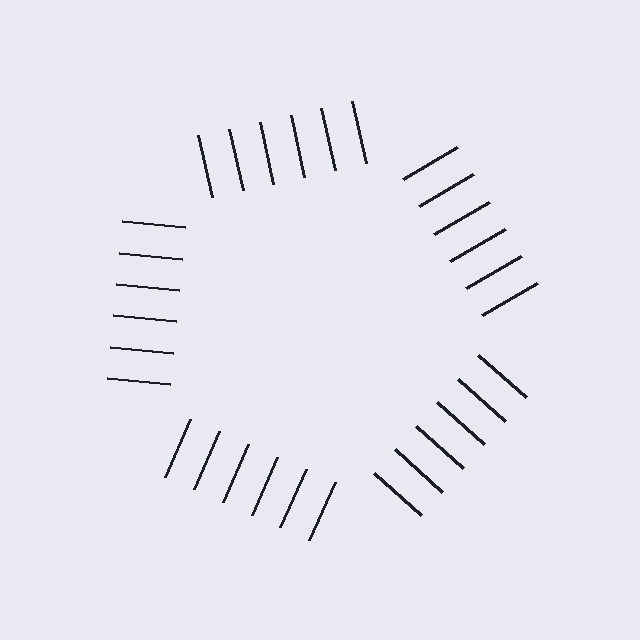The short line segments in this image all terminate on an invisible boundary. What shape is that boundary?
An illusory pentagon — the line segments terminate on its edges but no continuous stroke is drawn.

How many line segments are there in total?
30 — 6 along each of the 5 edges.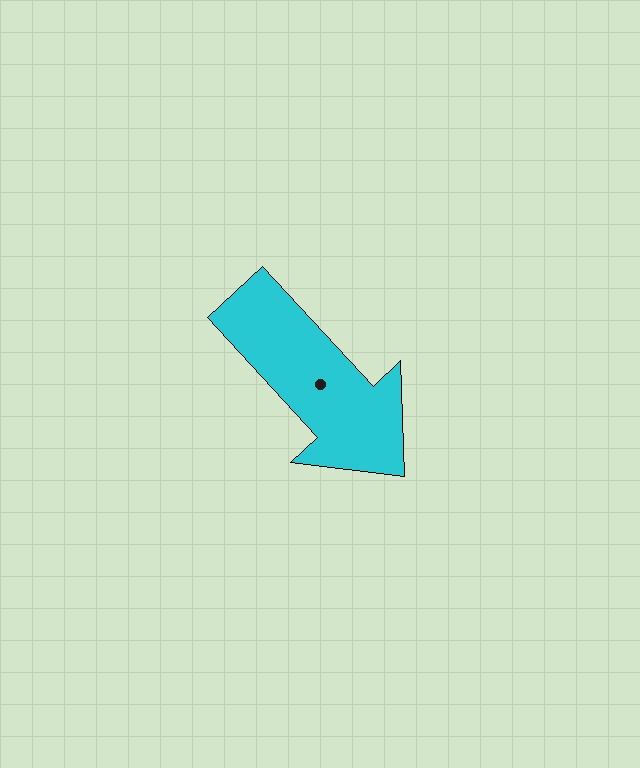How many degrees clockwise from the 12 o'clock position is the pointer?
Approximately 137 degrees.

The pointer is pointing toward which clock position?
Roughly 5 o'clock.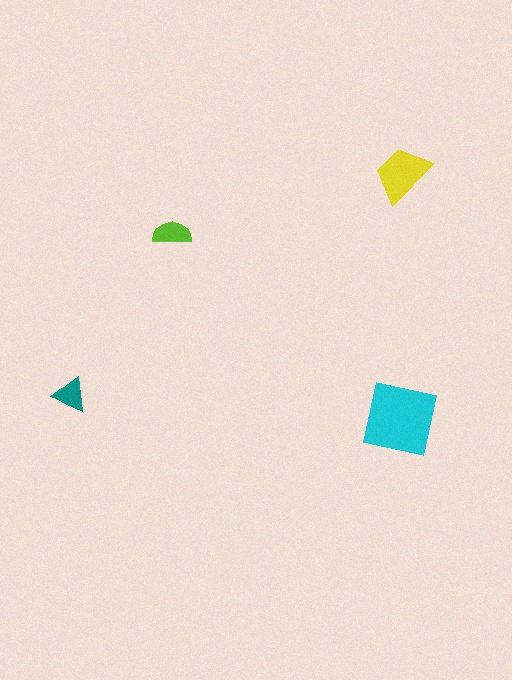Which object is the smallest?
The teal triangle.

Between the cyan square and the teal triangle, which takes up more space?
The cyan square.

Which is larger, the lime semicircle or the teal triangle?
The lime semicircle.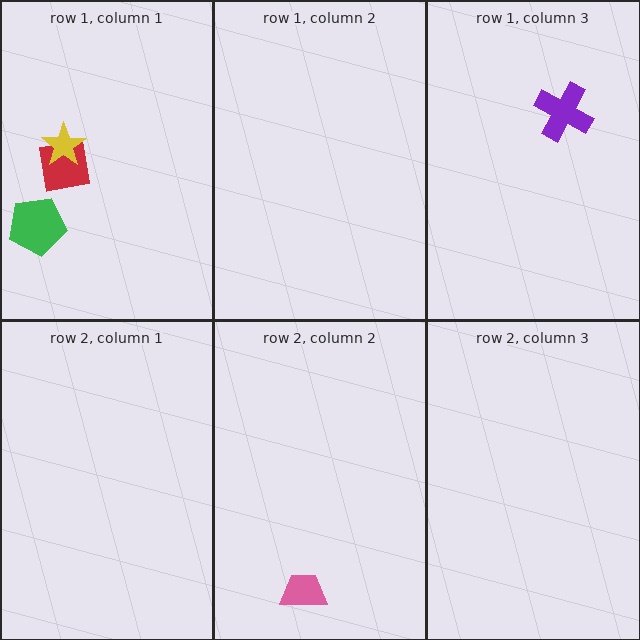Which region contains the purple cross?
The row 1, column 3 region.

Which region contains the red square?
The row 1, column 1 region.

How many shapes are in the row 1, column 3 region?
1.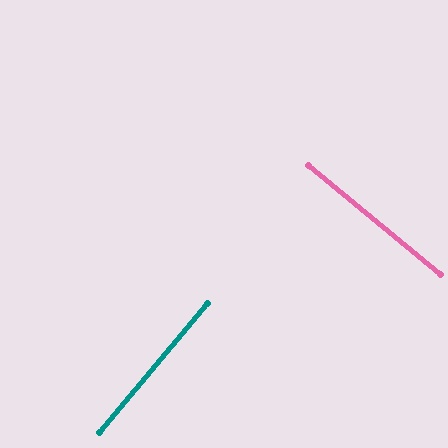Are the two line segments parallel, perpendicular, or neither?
Perpendicular — they meet at approximately 90°.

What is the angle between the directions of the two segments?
Approximately 90 degrees.